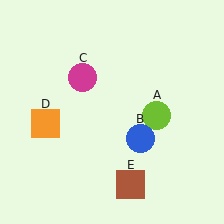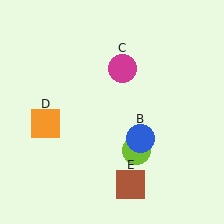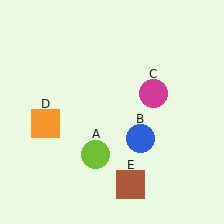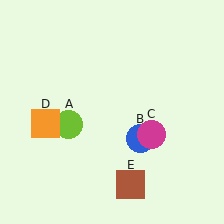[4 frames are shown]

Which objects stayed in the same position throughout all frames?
Blue circle (object B) and orange square (object D) and brown square (object E) remained stationary.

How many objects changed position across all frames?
2 objects changed position: lime circle (object A), magenta circle (object C).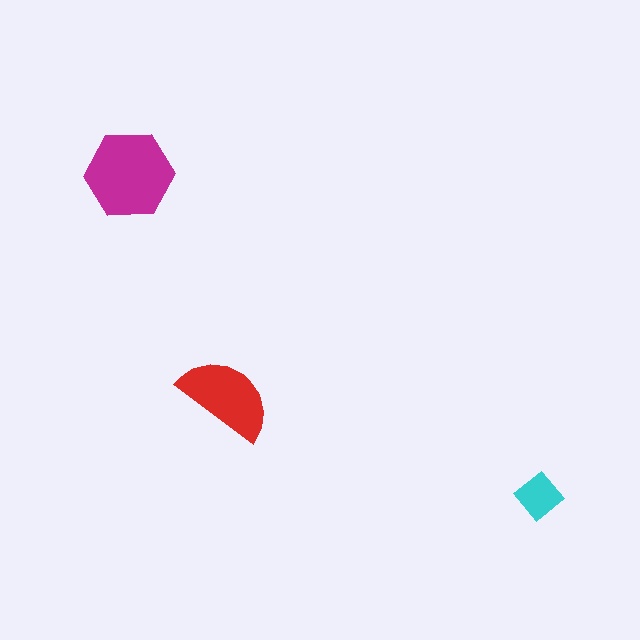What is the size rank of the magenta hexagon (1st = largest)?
1st.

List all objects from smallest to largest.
The cyan diamond, the red semicircle, the magenta hexagon.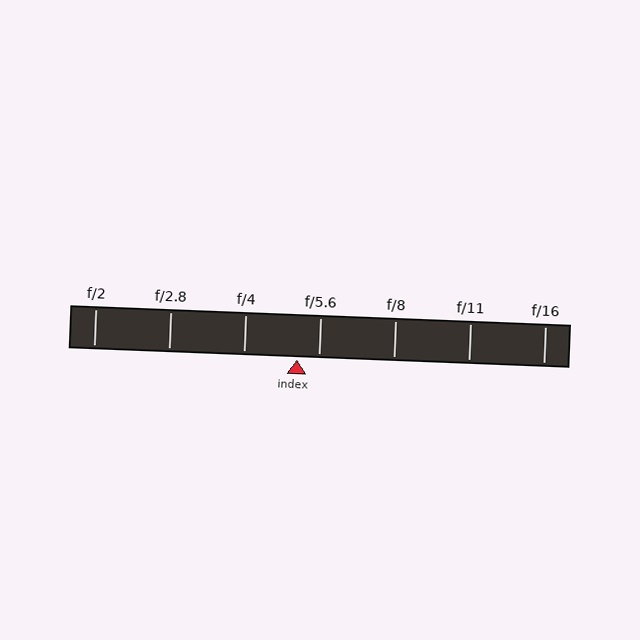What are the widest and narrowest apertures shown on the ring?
The widest aperture shown is f/2 and the narrowest is f/16.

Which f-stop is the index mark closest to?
The index mark is closest to f/5.6.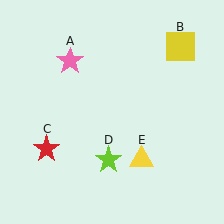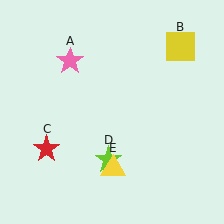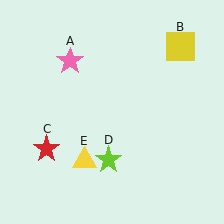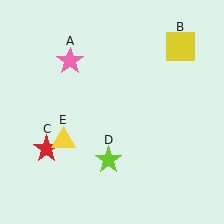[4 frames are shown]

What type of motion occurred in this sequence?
The yellow triangle (object E) rotated clockwise around the center of the scene.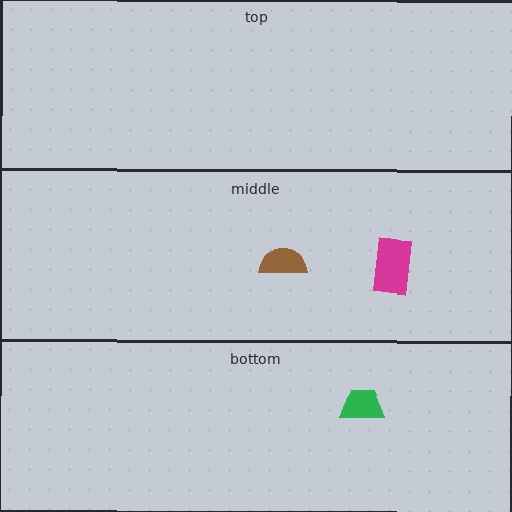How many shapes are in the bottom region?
1.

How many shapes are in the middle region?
2.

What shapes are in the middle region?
The brown semicircle, the magenta rectangle.